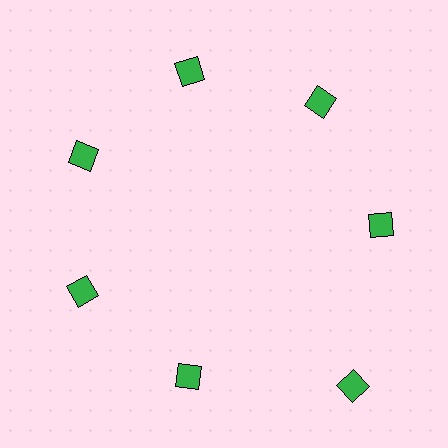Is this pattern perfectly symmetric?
No. The 7 green diamonds are arranged in a ring, but one element near the 5 o'clock position is pushed outward from the center, breaking the 7-fold rotational symmetry.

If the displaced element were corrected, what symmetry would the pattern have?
It would have 7-fold rotational symmetry — the pattern would map onto itself every 51 degrees.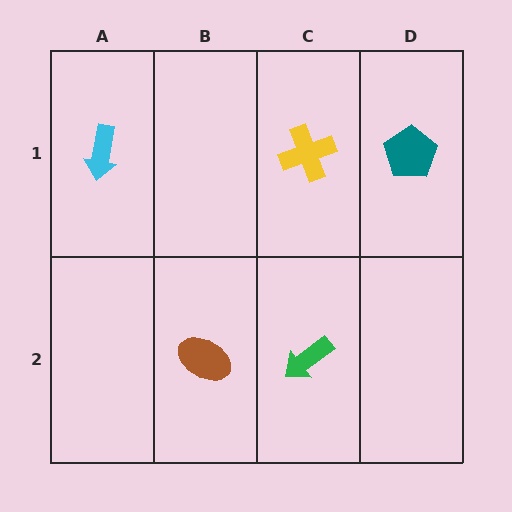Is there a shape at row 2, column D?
No, that cell is empty.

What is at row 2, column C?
A green arrow.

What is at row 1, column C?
A yellow cross.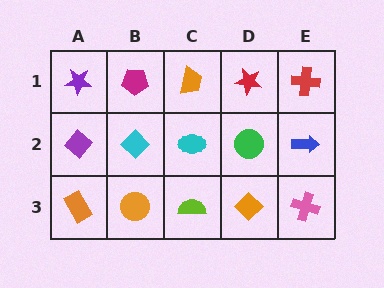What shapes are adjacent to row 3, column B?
A cyan diamond (row 2, column B), an orange rectangle (row 3, column A), a lime semicircle (row 3, column C).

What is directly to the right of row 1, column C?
A red star.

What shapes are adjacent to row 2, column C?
An orange trapezoid (row 1, column C), a lime semicircle (row 3, column C), a cyan diamond (row 2, column B), a green circle (row 2, column D).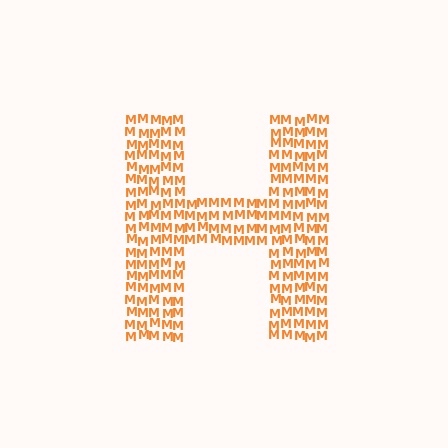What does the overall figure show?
The overall figure shows the letter H.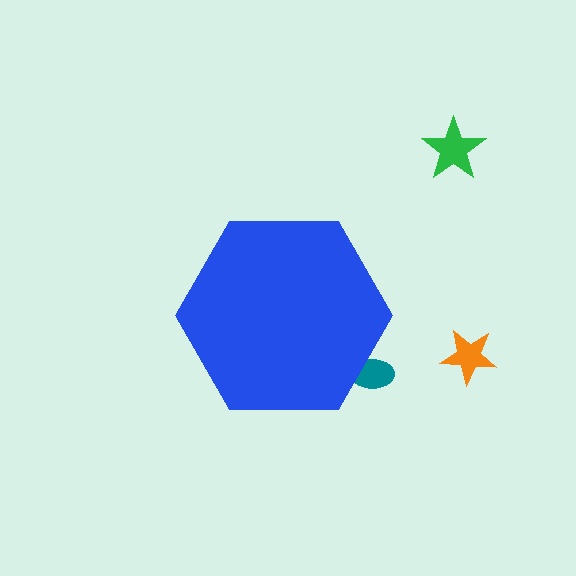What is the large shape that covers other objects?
A blue hexagon.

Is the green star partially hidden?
No, the green star is fully visible.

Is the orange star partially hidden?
No, the orange star is fully visible.